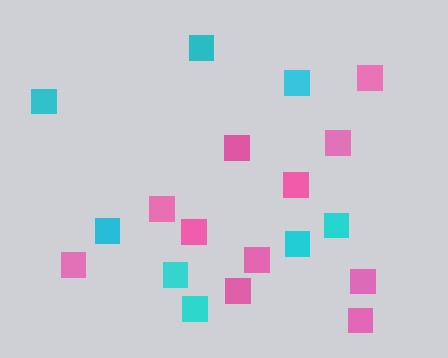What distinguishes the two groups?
There are 2 groups: one group of cyan squares (8) and one group of pink squares (11).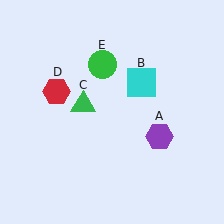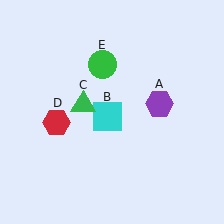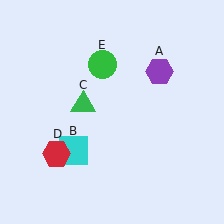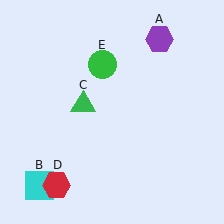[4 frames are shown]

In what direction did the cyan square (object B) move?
The cyan square (object B) moved down and to the left.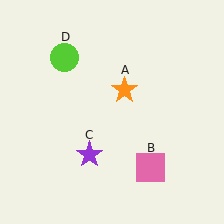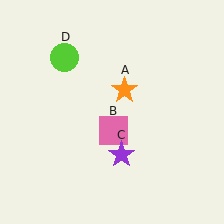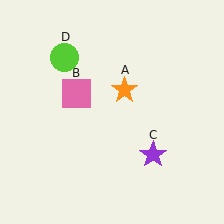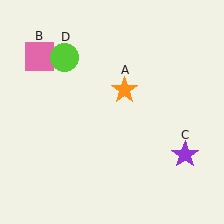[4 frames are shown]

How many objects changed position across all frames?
2 objects changed position: pink square (object B), purple star (object C).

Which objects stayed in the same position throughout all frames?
Orange star (object A) and lime circle (object D) remained stationary.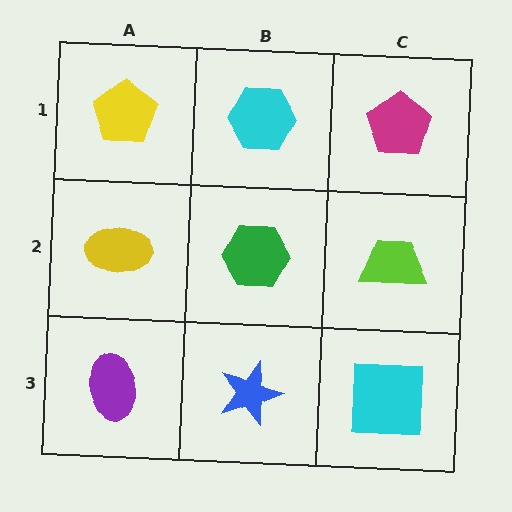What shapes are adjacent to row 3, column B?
A green hexagon (row 2, column B), a purple ellipse (row 3, column A), a cyan square (row 3, column C).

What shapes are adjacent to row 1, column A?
A yellow ellipse (row 2, column A), a cyan hexagon (row 1, column B).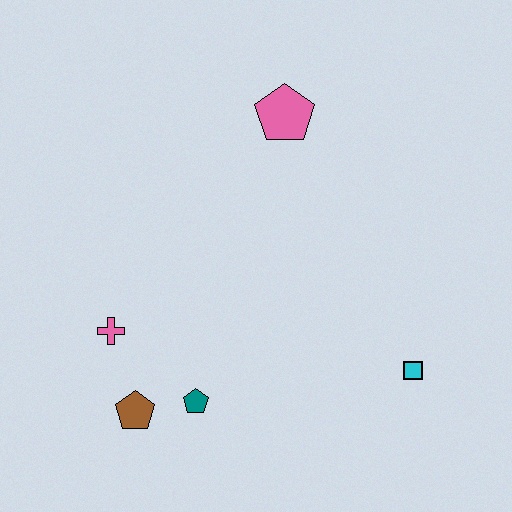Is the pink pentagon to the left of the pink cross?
No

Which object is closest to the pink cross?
The brown pentagon is closest to the pink cross.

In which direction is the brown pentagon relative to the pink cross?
The brown pentagon is below the pink cross.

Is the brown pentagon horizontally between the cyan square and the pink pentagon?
No